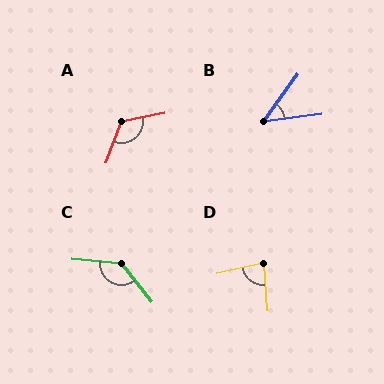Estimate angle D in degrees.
Approximately 81 degrees.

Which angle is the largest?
C, at approximately 134 degrees.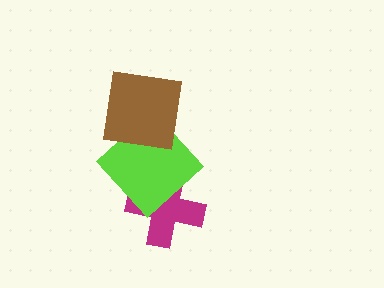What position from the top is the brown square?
The brown square is 1st from the top.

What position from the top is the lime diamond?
The lime diamond is 2nd from the top.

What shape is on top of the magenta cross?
The lime diamond is on top of the magenta cross.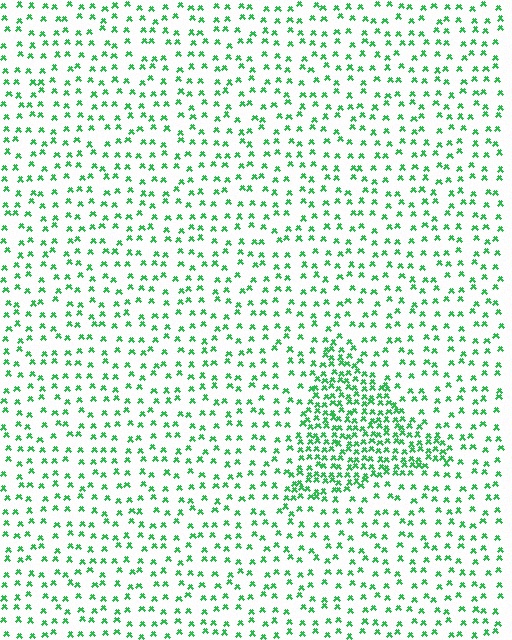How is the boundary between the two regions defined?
The boundary is defined by a change in element density (approximately 2.5x ratio). All elements are the same color, size, and shape.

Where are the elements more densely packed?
The elements are more densely packed inside the triangle boundary.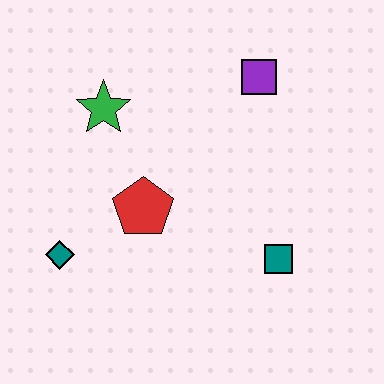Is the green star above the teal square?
Yes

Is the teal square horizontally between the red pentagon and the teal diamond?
No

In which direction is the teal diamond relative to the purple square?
The teal diamond is to the left of the purple square.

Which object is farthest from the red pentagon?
The purple square is farthest from the red pentagon.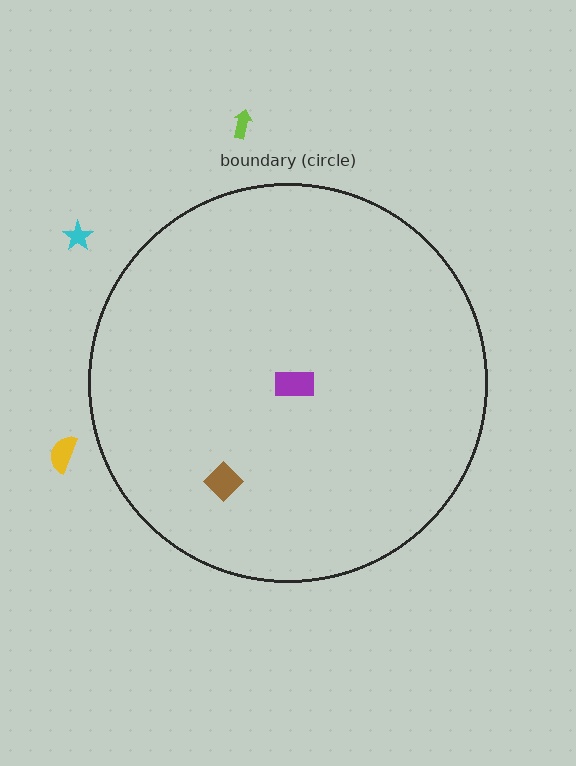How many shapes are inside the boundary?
2 inside, 3 outside.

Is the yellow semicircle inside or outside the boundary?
Outside.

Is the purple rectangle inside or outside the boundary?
Inside.